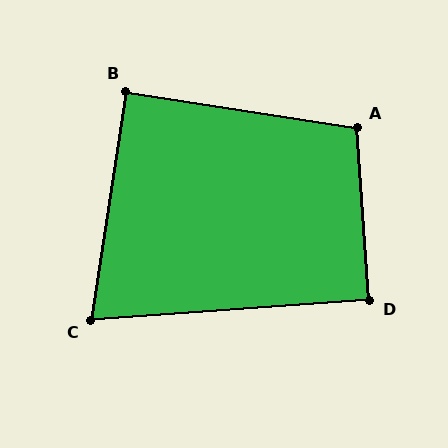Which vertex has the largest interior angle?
A, at approximately 103 degrees.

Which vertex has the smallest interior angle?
C, at approximately 77 degrees.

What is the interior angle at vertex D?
Approximately 90 degrees (approximately right).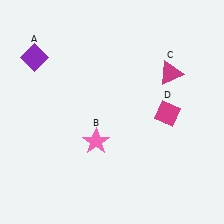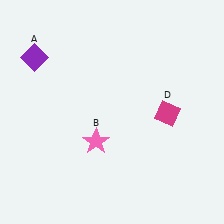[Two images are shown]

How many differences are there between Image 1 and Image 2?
There is 1 difference between the two images.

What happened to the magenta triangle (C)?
The magenta triangle (C) was removed in Image 2. It was in the top-right area of Image 1.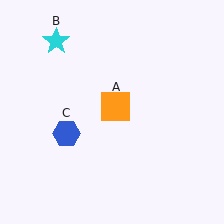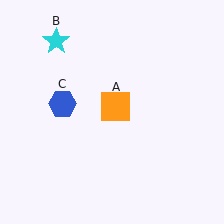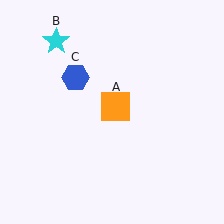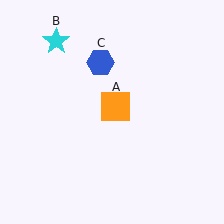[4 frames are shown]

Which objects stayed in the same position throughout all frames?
Orange square (object A) and cyan star (object B) remained stationary.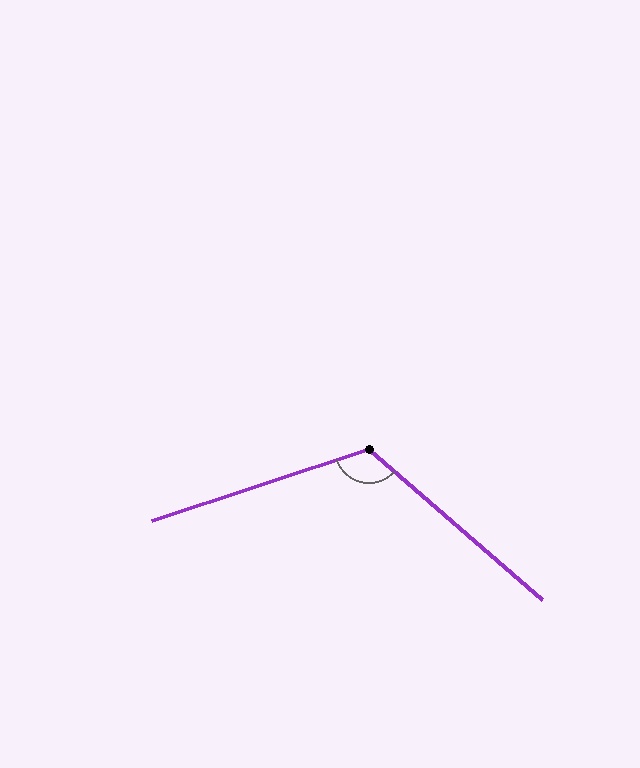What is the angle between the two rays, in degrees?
Approximately 120 degrees.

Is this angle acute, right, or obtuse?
It is obtuse.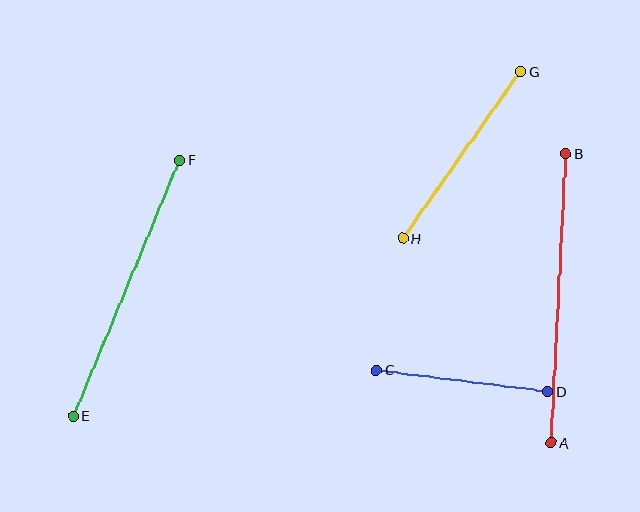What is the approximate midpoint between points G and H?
The midpoint is at approximately (462, 155) pixels.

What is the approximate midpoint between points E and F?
The midpoint is at approximately (126, 288) pixels.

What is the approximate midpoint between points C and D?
The midpoint is at approximately (462, 381) pixels.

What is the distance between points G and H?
The distance is approximately 204 pixels.